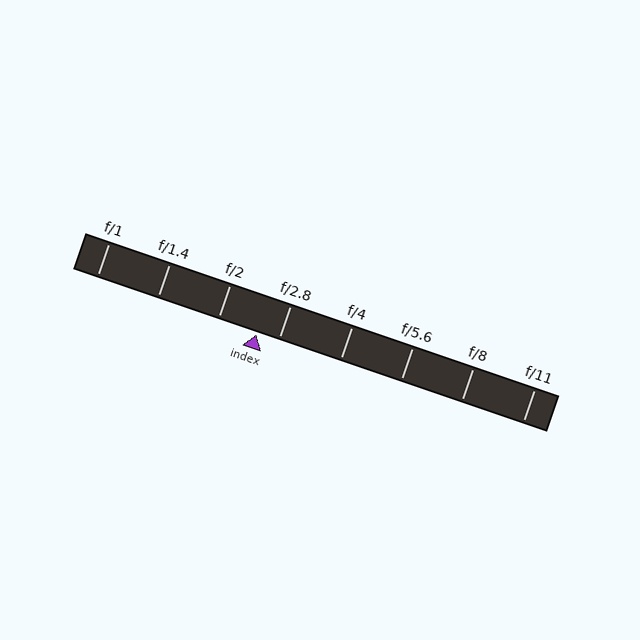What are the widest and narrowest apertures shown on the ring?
The widest aperture shown is f/1 and the narrowest is f/11.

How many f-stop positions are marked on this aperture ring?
There are 8 f-stop positions marked.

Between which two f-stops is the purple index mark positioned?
The index mark is between f/2 and f/2.8.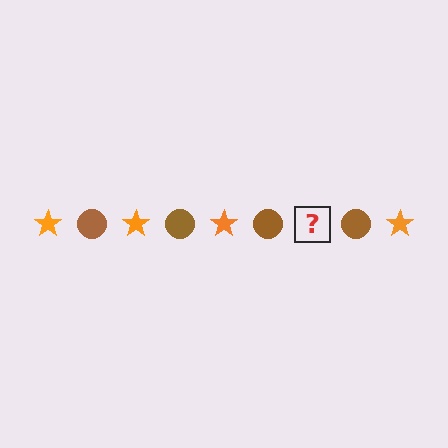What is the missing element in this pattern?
The missing element is an orange star.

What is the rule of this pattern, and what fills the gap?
The rule is that the pattern alternates between orange star and brown circle. The gap should be filled with an orange star.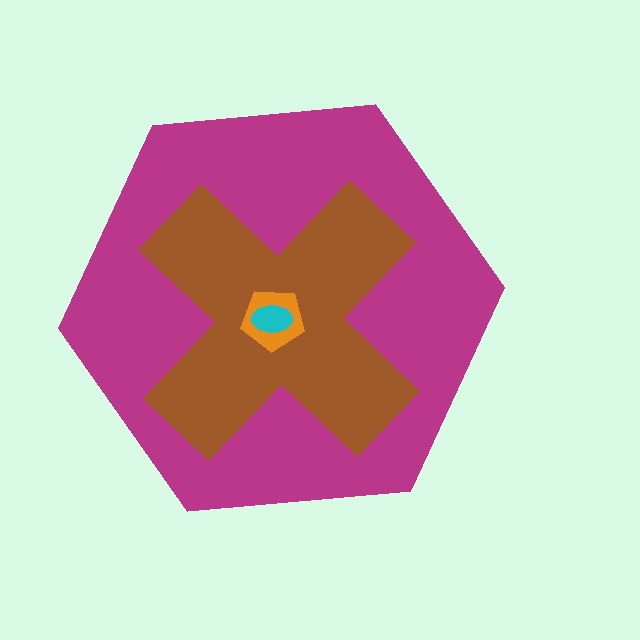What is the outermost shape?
The magenta hexagon.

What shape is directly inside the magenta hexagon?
The brown cross.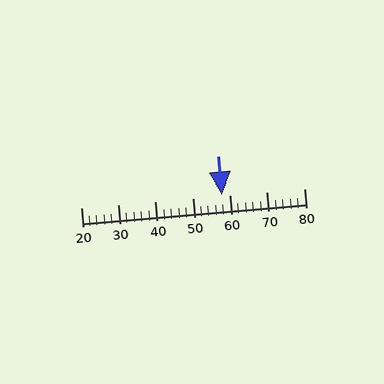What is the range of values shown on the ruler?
The ruler shows values from 20 to 80.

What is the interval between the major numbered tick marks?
The major tick marks are spaced 10 units apart.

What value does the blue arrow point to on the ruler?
The blue arrow points to approximately 58.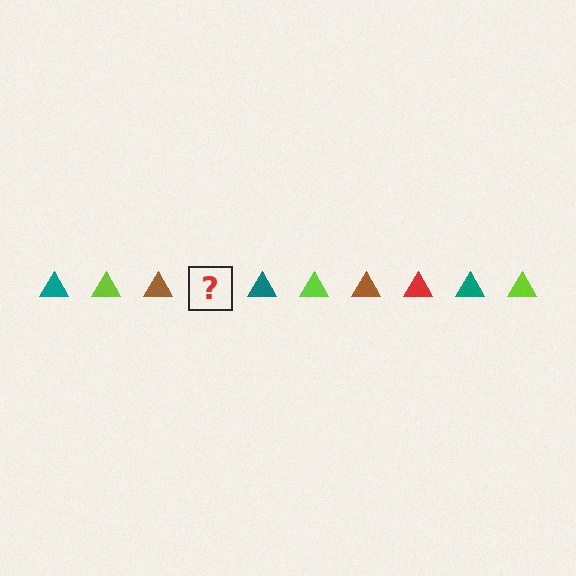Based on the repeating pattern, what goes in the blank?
The blank should be a red triangle.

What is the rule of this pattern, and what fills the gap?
The rule is that the pattern cycles through teal, lime, brown, red triangles. The gap should be filled with a red triangle.